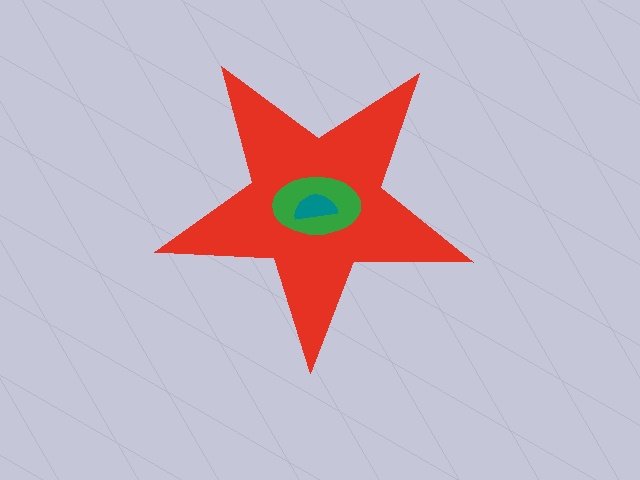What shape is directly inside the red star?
The green ellipse.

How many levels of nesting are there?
3.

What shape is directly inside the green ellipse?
The teal semicircle.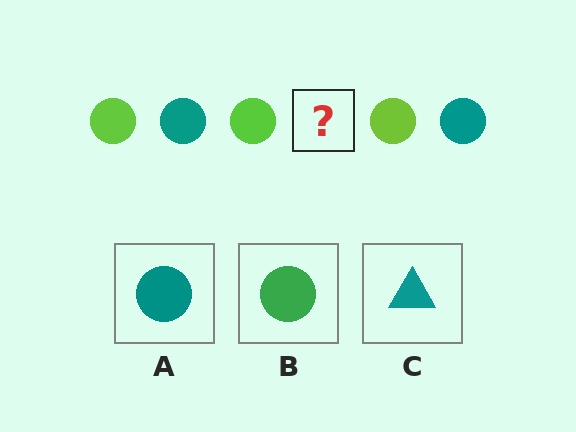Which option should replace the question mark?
Option A.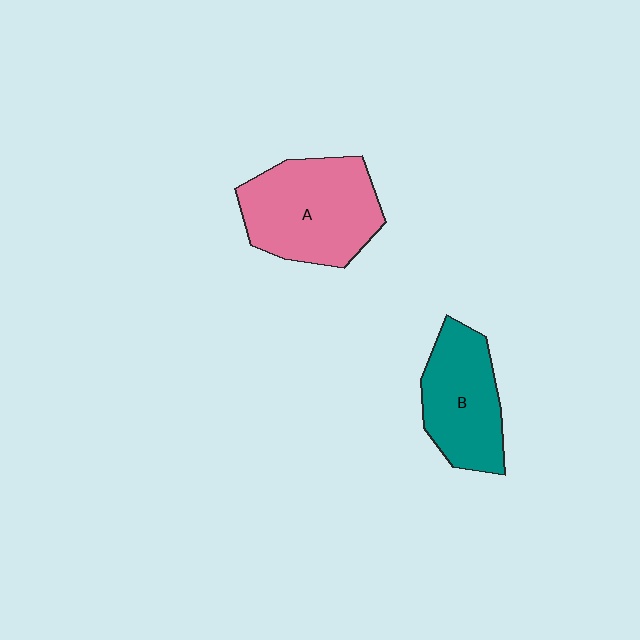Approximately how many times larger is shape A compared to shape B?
Approximately 1.3 times.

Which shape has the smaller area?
Shape B (teal).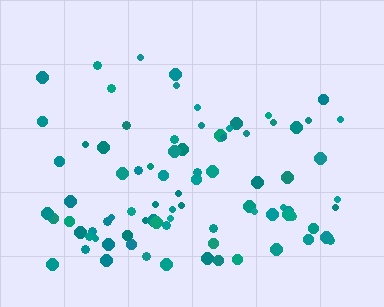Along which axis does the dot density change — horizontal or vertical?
Vertical.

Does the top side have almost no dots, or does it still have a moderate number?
Still a moderate number, just noticeably fewer than the bottom.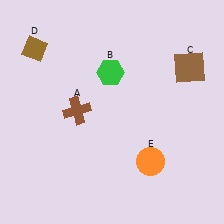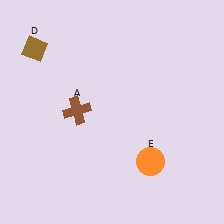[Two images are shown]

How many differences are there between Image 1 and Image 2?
There are 2 differences between the two images.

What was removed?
The brown square (C), the green hexagon (B) were removed in Image 2.